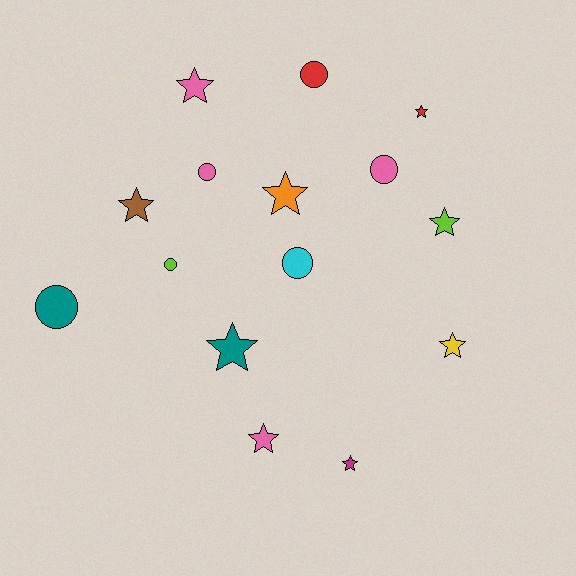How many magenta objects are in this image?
There is 1 magenta object.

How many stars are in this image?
There are 9 stars.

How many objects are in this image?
There are 15 objects.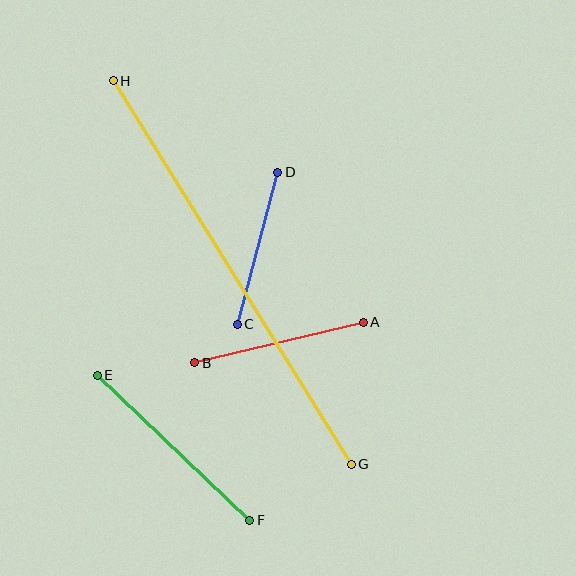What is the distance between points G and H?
The distance is approximately 451 pixels.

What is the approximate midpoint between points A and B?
The midpoint is at approximately (279, 342) pixels.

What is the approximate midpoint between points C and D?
The midpoint is at approximately (258, 248) pixels.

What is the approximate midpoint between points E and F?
The midpoint is at approximately (173, 448) pixels.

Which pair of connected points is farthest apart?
Points G and H are farthest apart.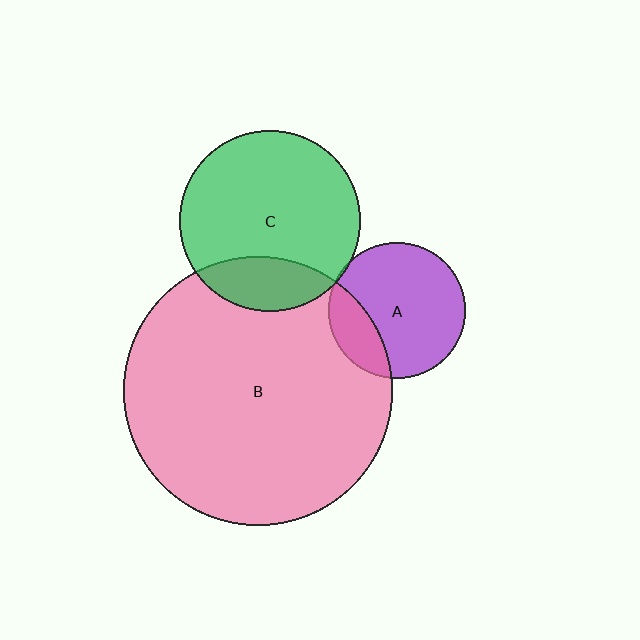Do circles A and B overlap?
Yes.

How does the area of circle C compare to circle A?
Approximately 1.8 times.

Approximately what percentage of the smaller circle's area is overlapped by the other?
Approximately 20%.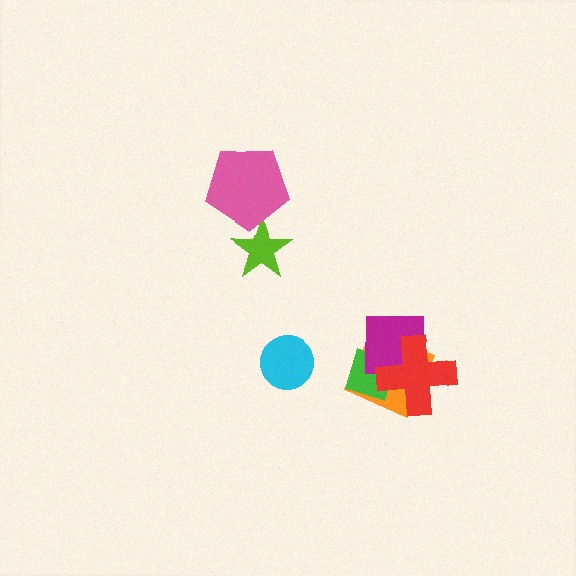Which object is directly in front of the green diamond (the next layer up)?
The magenta square is directly in front of the green diamond.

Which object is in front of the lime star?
The pink pentagon is in front of the lime star.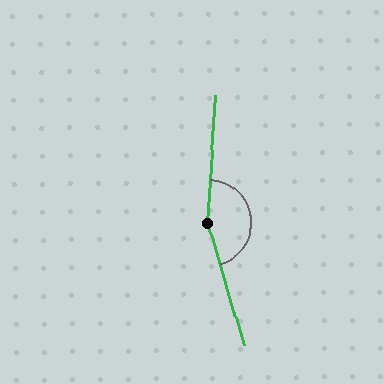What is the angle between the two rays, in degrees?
Approximately 160 degrees.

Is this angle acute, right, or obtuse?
It is obtuse.